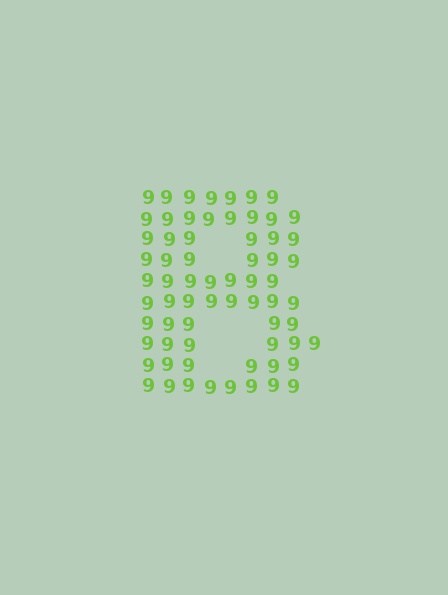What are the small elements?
The small elements are digit 9's.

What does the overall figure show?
The overall figure shows the letter B.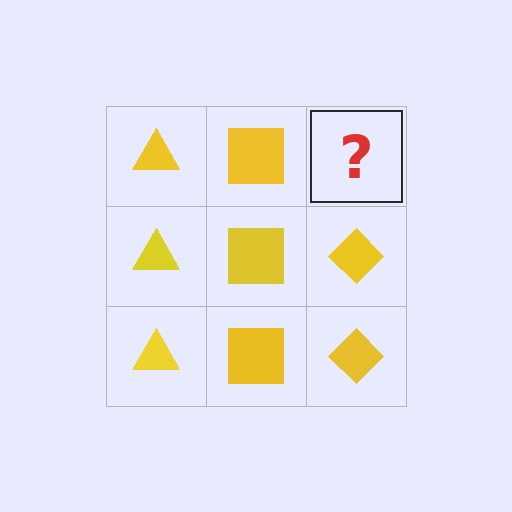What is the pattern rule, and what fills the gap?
The rule is that each column has a consistent shape. The gap should be filled with a yellow diamond.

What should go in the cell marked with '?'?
The missing cell should contain a yellow diamond.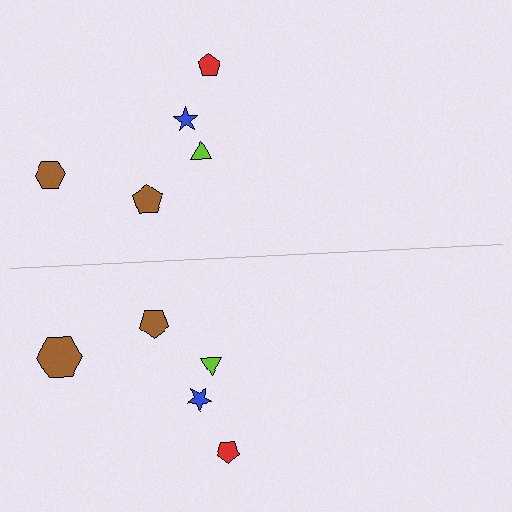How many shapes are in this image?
There are 10 shapes in this image.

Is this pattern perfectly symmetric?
No, the pattern is not perfectly symmetric. The brown hexagon on the bottom side has a different size than its mirror counterpart.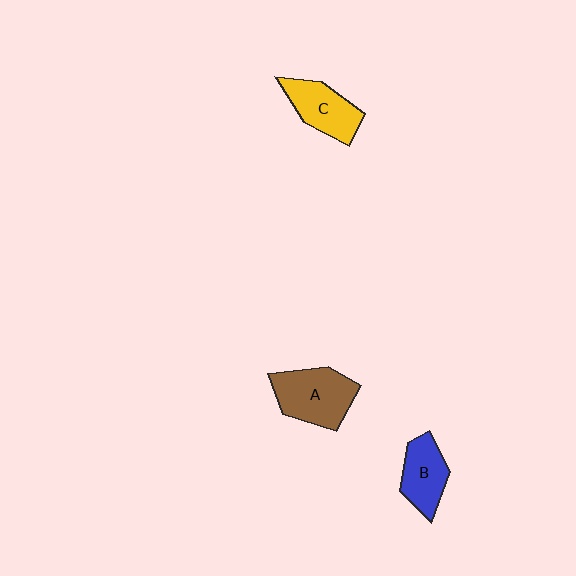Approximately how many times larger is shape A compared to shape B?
Approximately 1.4 times.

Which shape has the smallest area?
Shape B (blue).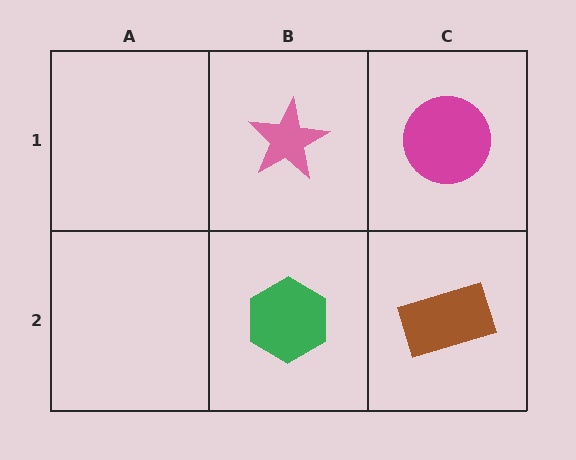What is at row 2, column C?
A brown rectangle.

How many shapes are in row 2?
2 shapes.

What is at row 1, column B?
A pink star.